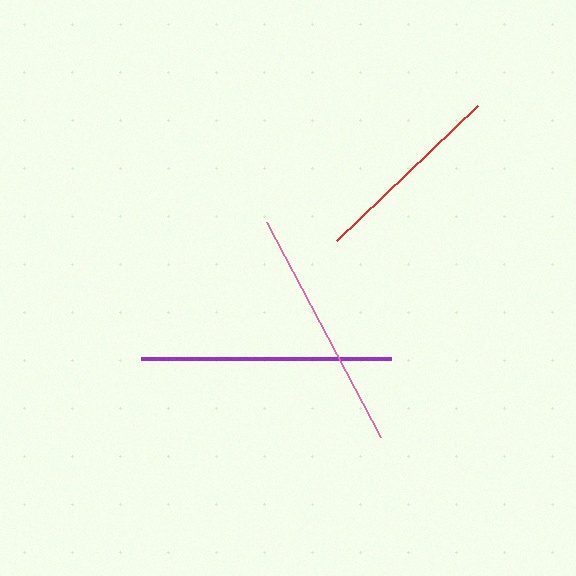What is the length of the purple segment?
The purple segment is approximately 249 pixels long.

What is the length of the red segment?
The red segment is approximately 195 pixels long.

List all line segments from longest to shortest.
From longest to shortest: purple, pink, red.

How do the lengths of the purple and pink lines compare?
The purple and pink lines are approximately the same length.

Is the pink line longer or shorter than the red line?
The pink line is longer than the red line.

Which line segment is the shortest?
The red line is the shortest at approximately 195 pixels.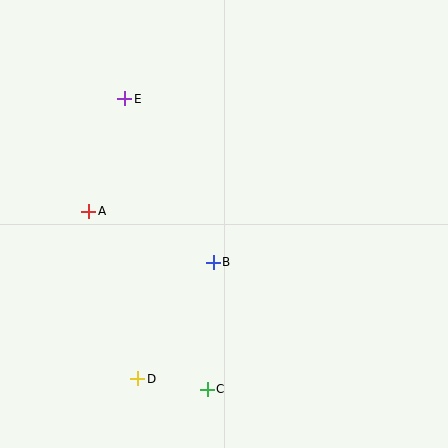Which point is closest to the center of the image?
Point B at (213, 262) is closest to the center.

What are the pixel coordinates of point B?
Point B is at (213, 262).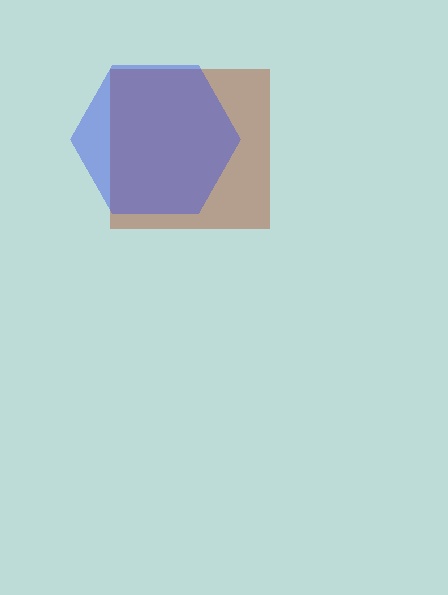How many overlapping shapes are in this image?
There are 2 overlapping shapes in the image.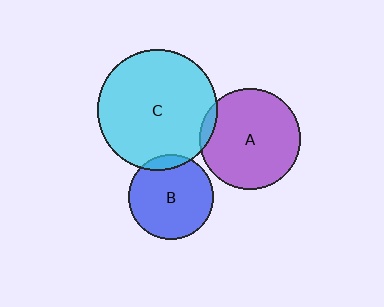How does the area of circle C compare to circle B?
Approximately 2.0 times.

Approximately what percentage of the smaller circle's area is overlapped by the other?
Approximately 5%.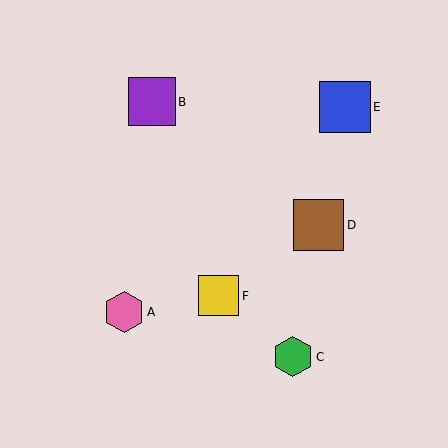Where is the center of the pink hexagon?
The center of the pink hexagon is at (124, 312).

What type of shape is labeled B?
Shape B is a purple square.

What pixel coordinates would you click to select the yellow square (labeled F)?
Click at (219, 296) to select the yellow square F.